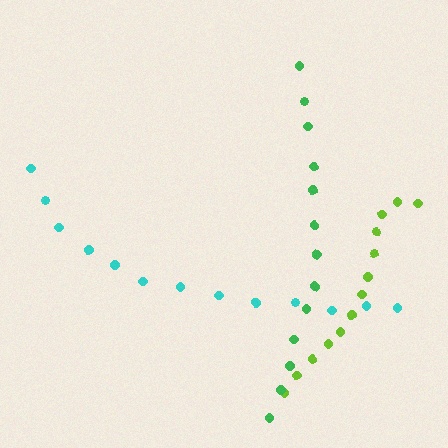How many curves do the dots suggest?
There are 3 distinct paths.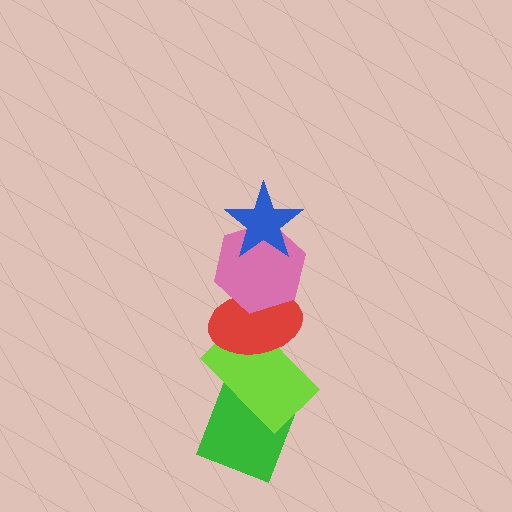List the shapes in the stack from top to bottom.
From top to bottom: the blue star, the pink hexagon, the red ellipse, the lime rectangle, the green diamond.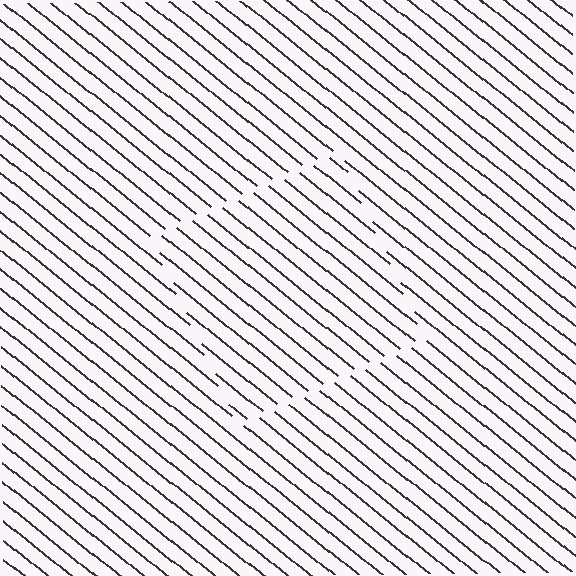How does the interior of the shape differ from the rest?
The interior of the shape contains the same grating, shifted by half a period — the contour is defined by the phase discontinuity where line-ends from the inner and outer gratings abut.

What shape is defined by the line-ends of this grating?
An illusory square. The interior of the shape contains the same grating, shifted by half a period — the contour is defined by the phase discontinuity where line-ends from the inner and outer gratings abut.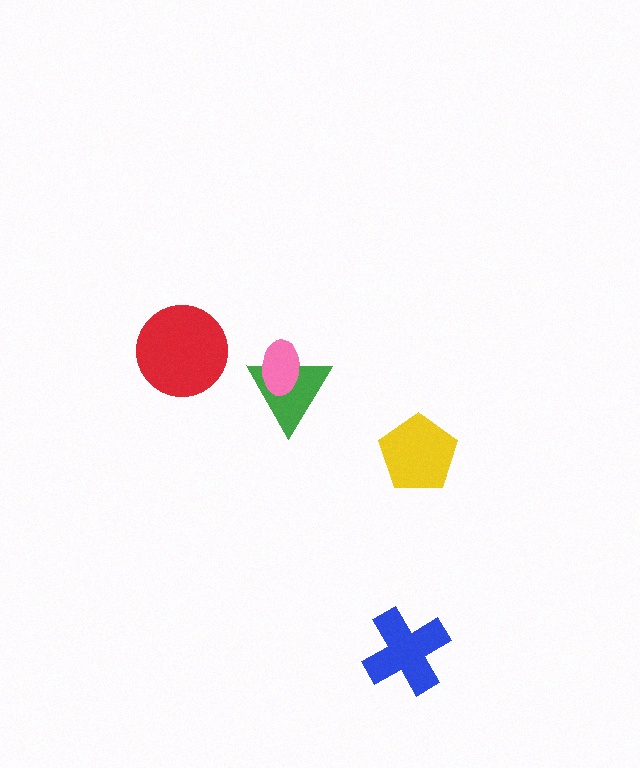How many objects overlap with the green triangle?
1 object overlaps with the green triangle.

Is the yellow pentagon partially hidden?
No, no other shape covers it.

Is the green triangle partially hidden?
Yes, it is partially covered by another shape.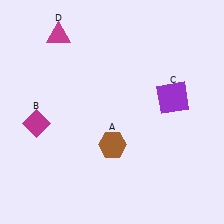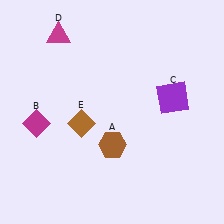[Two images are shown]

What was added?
A brown diamond (E) was added in Image 2.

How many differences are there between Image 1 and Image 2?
There is 1 difference between the two images.